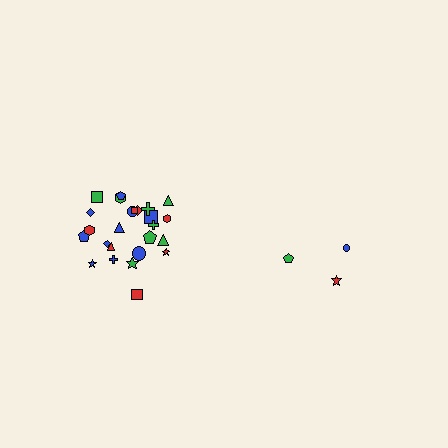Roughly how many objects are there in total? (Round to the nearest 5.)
Roughly 30 objects in total.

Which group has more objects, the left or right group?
The left group.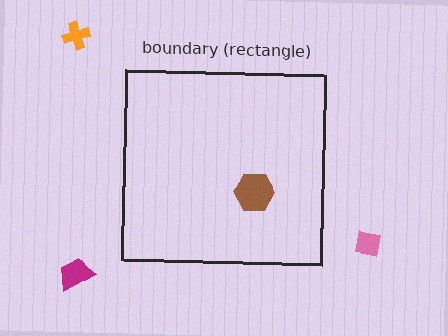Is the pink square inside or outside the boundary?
Outside.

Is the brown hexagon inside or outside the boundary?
Inside.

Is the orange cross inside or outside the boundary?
Outside.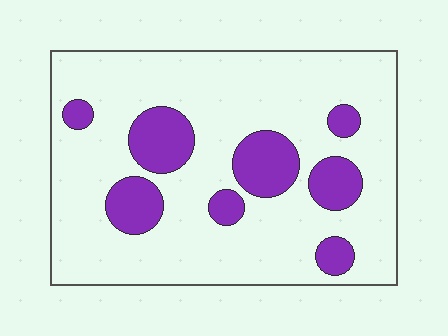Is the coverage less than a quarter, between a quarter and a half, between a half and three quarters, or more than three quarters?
Less than a quarter.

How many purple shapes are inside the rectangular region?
8.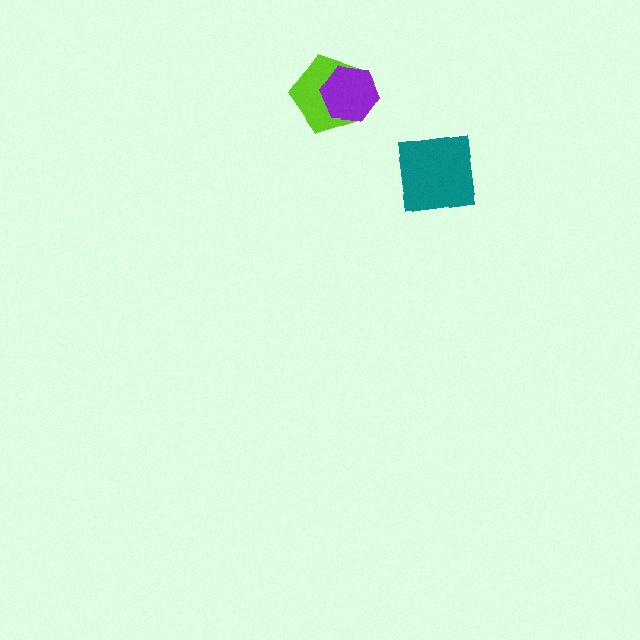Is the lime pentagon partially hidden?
Yes, it is partially covered by another shape.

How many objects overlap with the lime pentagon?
1 object overlaps with the lime pentagon.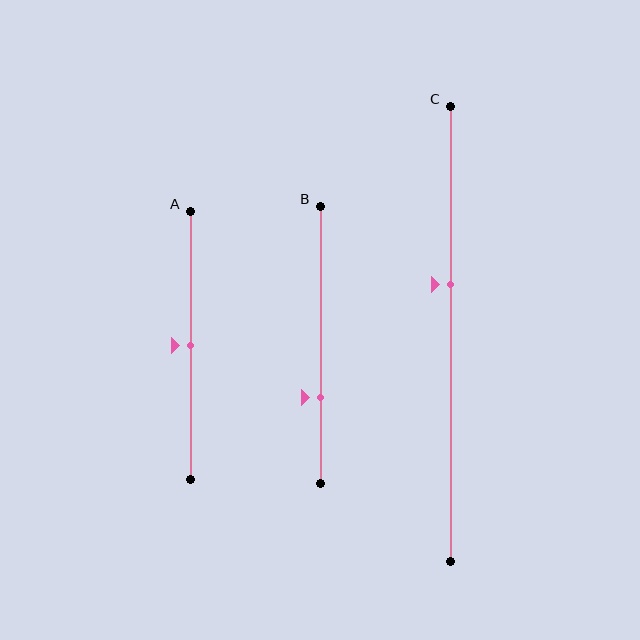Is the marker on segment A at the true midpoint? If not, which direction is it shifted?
Yes, the marker on segment A is at the true midpoint.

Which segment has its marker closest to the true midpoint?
Segment A has its marker closest to the true midpoint.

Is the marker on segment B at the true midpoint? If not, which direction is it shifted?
No, the marker on segment B is shifted downward by about 19% of the segment length.